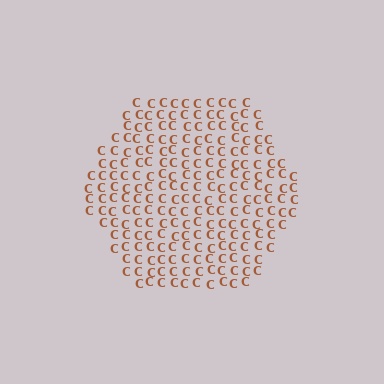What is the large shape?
The large shape is a hexagon.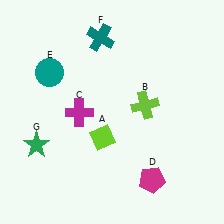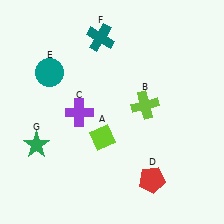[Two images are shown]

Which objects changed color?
C changed from magenta to purple. D changed from magenta to red.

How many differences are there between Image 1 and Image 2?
There are 2 differences between the two images.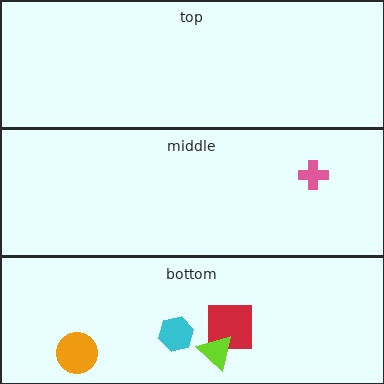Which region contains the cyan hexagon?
The bottom region.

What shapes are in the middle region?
The pink cross.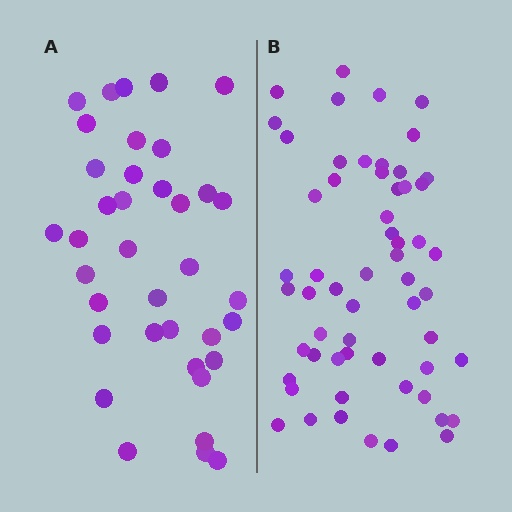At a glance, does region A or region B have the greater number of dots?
Region B (the right region) has more dots.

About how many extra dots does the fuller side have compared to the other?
Region B has approximately 20 more dots than region A.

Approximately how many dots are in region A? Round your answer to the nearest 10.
About 40 dots. (The exact count is 37, which rounds to 40.)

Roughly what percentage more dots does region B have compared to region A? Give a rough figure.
About 55% more.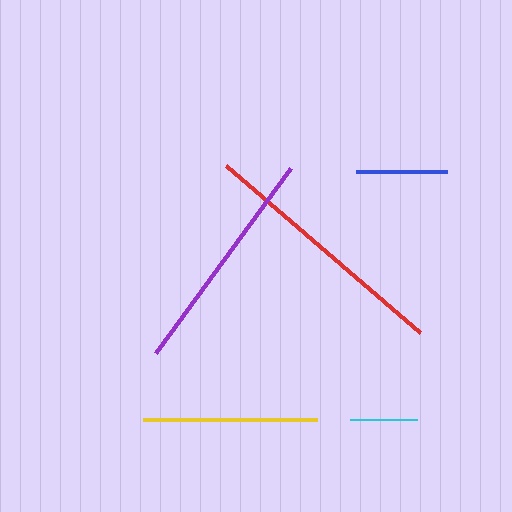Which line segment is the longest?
The red line is the longest at approximately 256 pixels.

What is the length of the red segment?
The red segment is approximately 256 pixels long.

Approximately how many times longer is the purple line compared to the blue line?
The purple line is approximately 2.5 times the length of the blue line.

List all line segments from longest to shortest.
From longest to shortest: red, purple, yellow, blue, cyan.